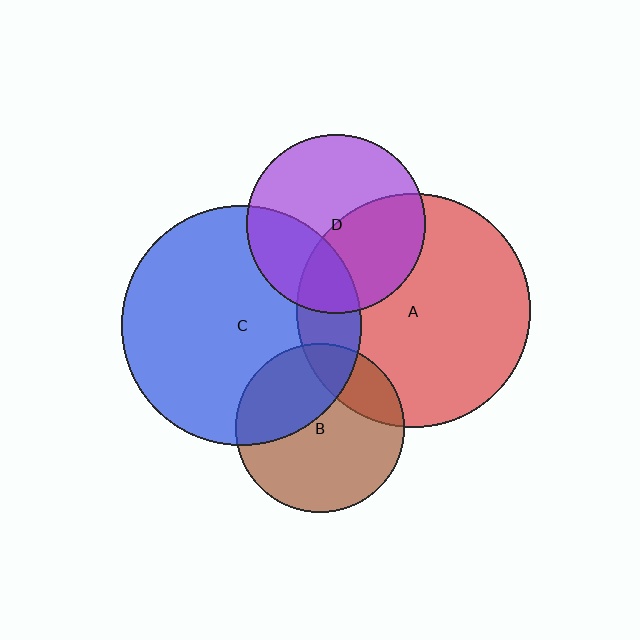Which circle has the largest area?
Circle C (blue).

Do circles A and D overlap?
Yes.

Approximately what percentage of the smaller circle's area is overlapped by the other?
Approximately 40%.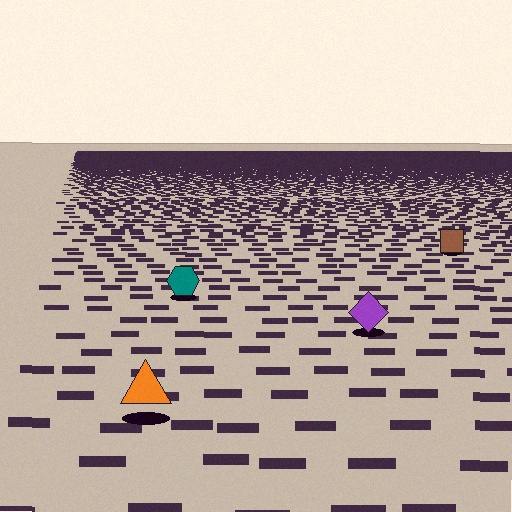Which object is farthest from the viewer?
The brown square is farthest from the viewer. It appears smaller and the ground texture around it is denser.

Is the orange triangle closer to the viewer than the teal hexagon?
Yes. The orange triangle is closer — you can tell from the texture gradient: the ground texture is coarser near it.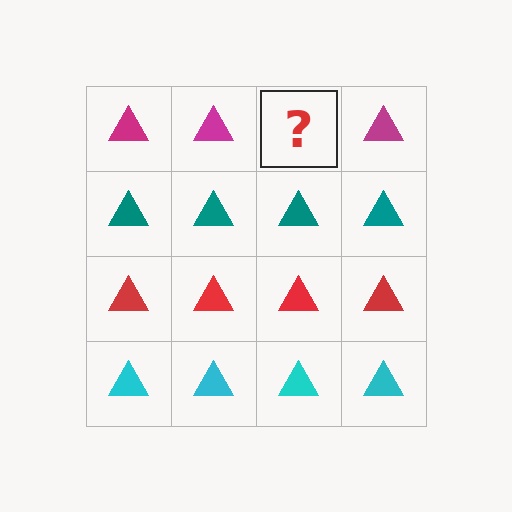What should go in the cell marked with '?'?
The missing cell should contain a magenta triangle.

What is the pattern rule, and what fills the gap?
The rule is that each row has a consistent color. The gap should be filled with a magenta triangle.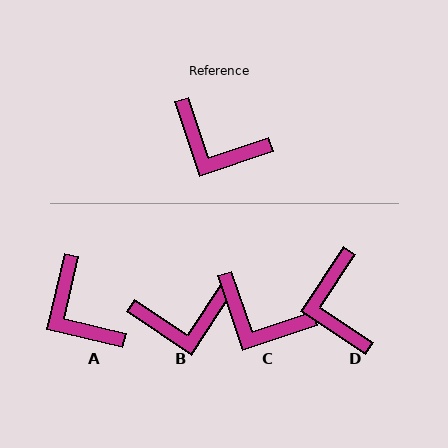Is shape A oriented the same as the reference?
No, it is off by about 32 degrees.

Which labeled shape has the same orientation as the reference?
C.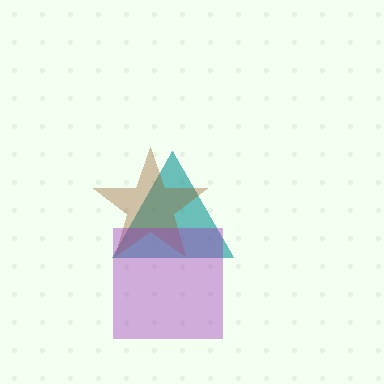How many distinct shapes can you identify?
There are 3 distinct shapes: a teal triangle, a brown star, a purple square.